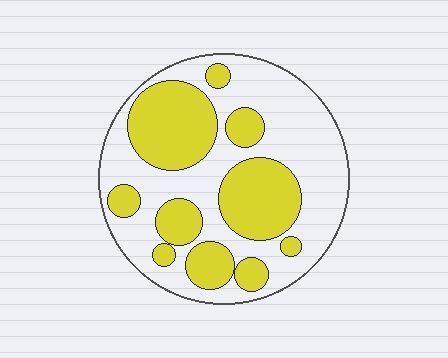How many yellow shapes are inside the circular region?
10.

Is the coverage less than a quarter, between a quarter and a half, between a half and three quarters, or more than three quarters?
Between a quarter and a half.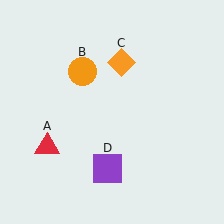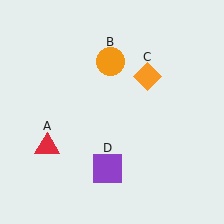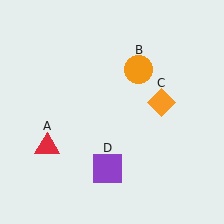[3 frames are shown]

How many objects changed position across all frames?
2 objects changed position: orange circle (object B), orange diamond (object C).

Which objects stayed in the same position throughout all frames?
Red triangle (object A) and purple square (object D) remained stationary.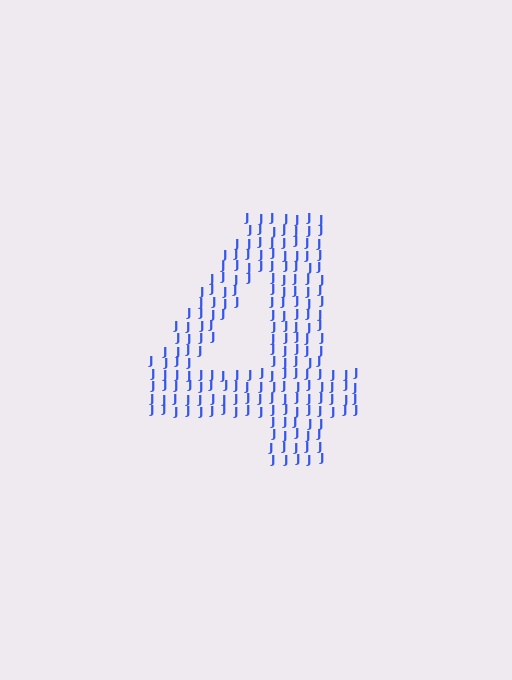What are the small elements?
The small elements are letter J's.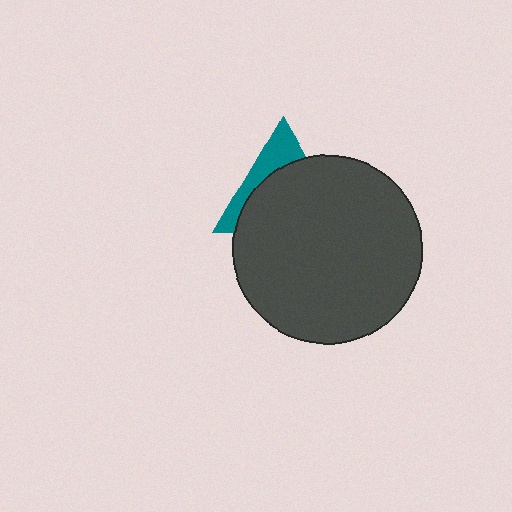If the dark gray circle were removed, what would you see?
You would see the complete teal triangle.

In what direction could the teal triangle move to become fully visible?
The teal triangle could move up. That would shift it out from behind the dark gray circle entirely.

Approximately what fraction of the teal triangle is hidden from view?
Roughly 69% of the teal triangle is hidden behind the dark gray circle.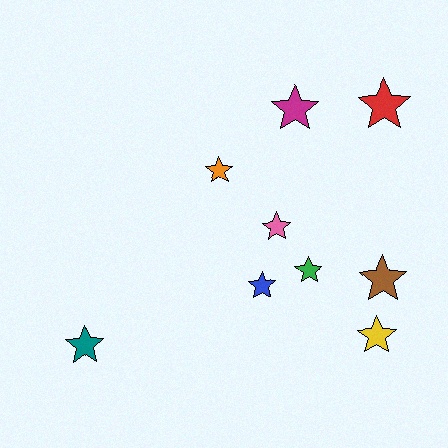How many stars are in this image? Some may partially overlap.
There are 9 stars.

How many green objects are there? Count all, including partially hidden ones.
There is 1 green object.